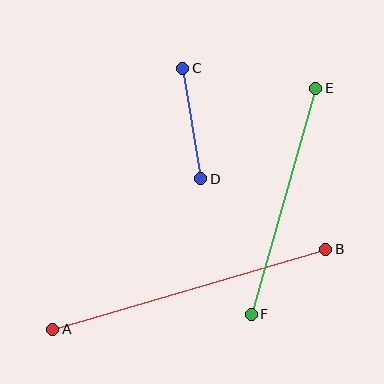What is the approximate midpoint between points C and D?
The midpoint is at approximately (192, 124) pixels.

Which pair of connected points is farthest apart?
Points A and B are farthest apart.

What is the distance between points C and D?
The distance is approximately 112 pixels.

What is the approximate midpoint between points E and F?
The midpoint is at approximately (284, 201) pixels.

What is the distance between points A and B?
The distance is approximately 285 pixels.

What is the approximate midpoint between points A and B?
The midpoint is at approximately (189, 289) pixels.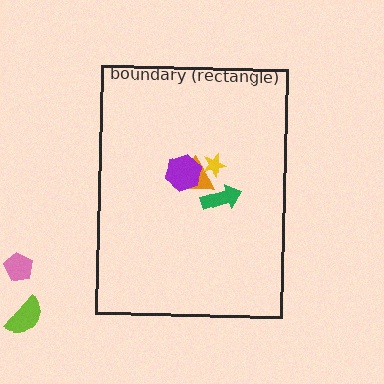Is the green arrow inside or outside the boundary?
Inside.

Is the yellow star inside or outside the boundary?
Inside.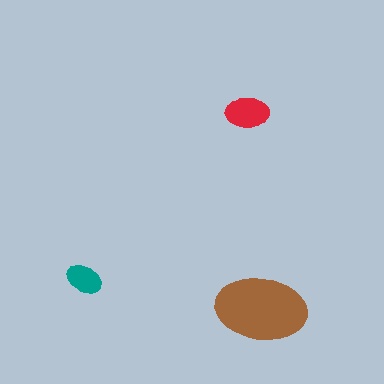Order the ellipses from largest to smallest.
the brown one, the red one, the teal one.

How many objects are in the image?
There are 3 objects in the image.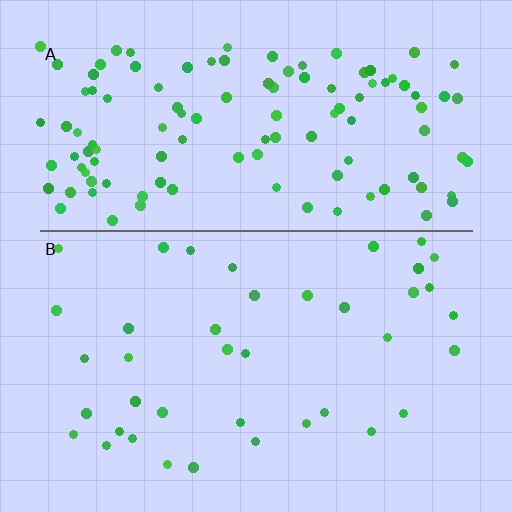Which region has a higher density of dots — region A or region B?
A (the top).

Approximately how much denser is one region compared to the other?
Approximately 3.0× — region A over region B.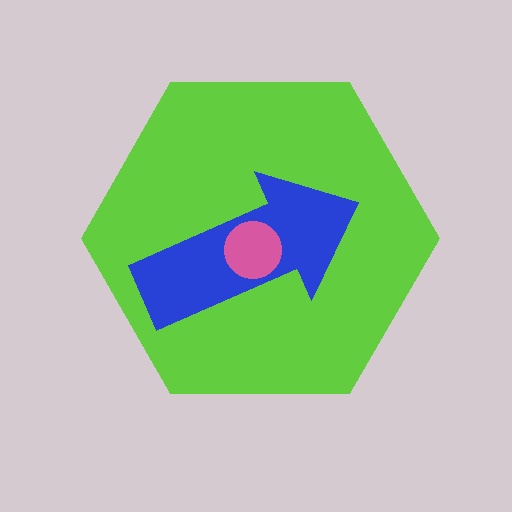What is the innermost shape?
The pink circle.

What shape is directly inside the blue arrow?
The pink circle.